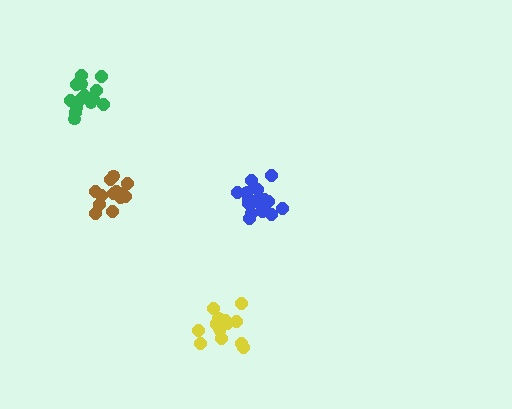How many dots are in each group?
Group 1: 14 dots, Group 2: 16 dots, Group 3: 14 dots, Group 4: 18 dots (62 total).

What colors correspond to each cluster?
The clusters are colored: brown, yellow, green, blue.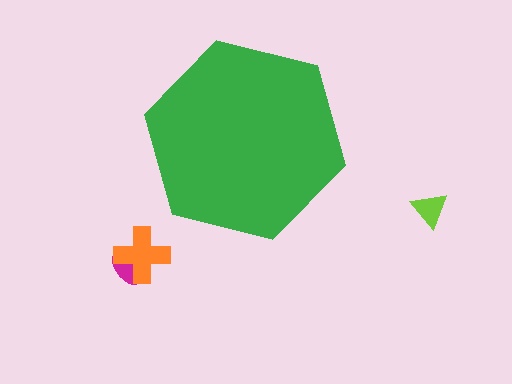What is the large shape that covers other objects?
A green hexagon.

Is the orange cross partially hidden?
No, the orange cross is fully visible.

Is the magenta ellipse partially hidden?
No, the magenta ellipse is fully visible.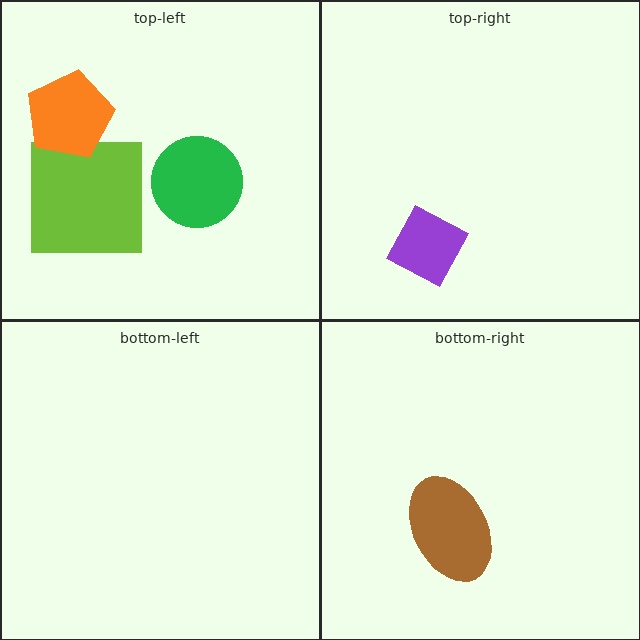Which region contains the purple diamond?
The top-right region.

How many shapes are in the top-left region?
3.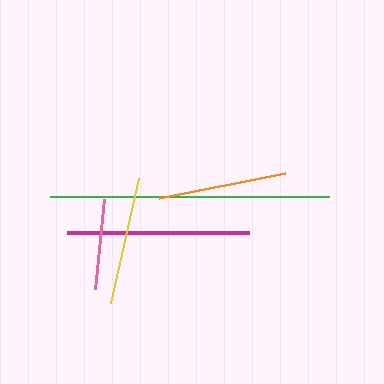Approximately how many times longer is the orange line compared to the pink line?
The orange line is approximately 1.4 times the length of the pink line.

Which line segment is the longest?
The green line is the longest at approximately 279 pixels.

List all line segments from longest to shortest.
From longest to shortest: green, magenta, orange, yellow, pink.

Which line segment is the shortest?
The pink line is the shortest at approximately 91 pixels.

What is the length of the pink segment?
The pink segment is approximately 91 pixels long.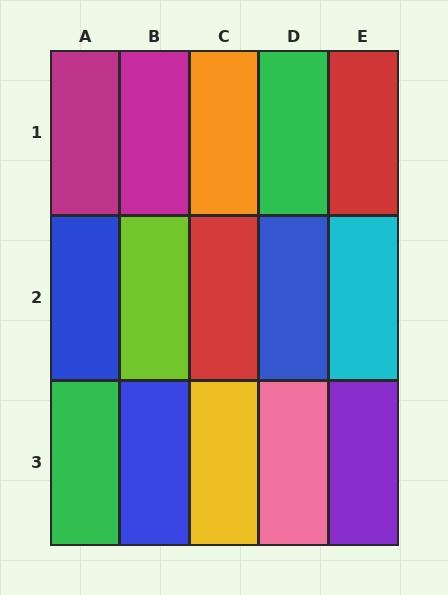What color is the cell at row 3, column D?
Pink.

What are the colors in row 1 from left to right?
Magenta, magenta, orange, green, red.